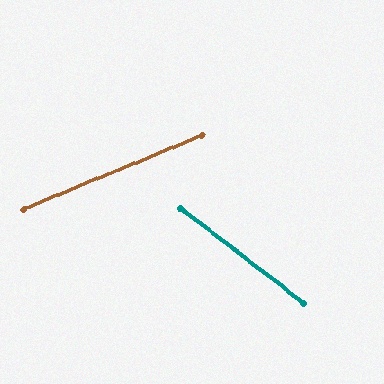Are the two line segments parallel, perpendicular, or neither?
Neither parallel nor perpendicular — they differ by about 60°.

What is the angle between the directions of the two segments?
Approximately 60 degrees.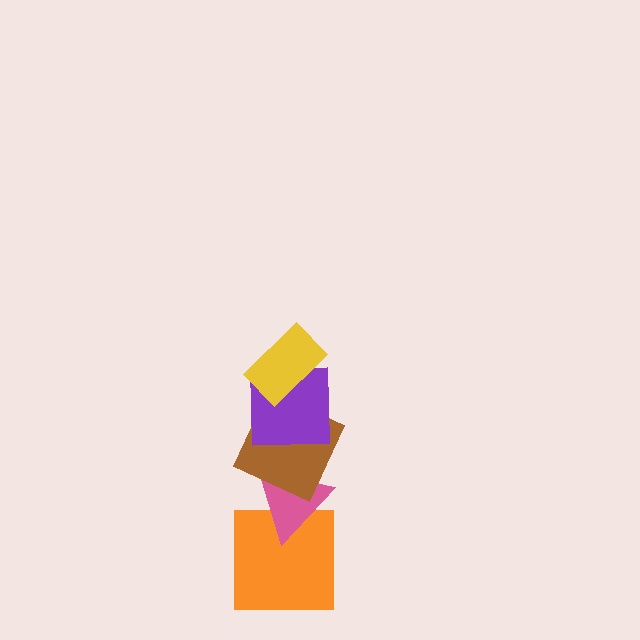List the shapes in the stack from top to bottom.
From top to bottom: the yellow rectangle, the purple square, the brown square, the pink triangle, the orange square.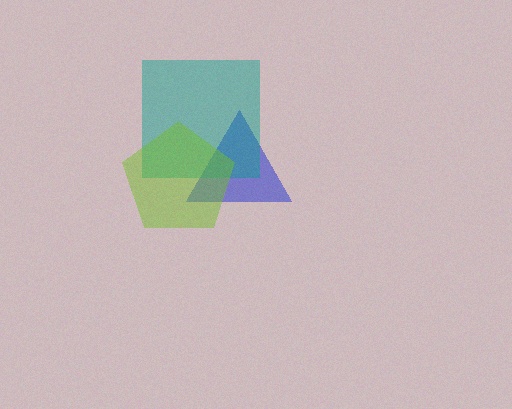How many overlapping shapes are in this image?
There are 3 overlapping shapes in the image.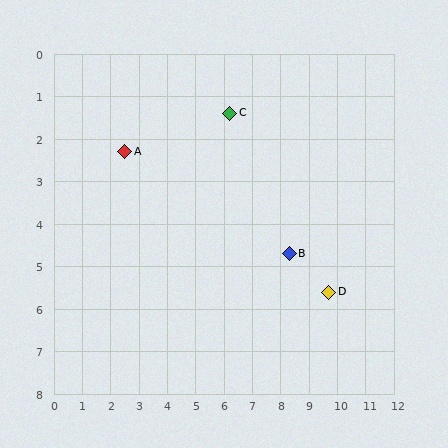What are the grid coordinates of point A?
Point A is at approximately (2.5, 2.3).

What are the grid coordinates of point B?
Point B is at approximately (8.3, 4.7).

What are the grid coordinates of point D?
Point D is at approximately (9.7, 5.6).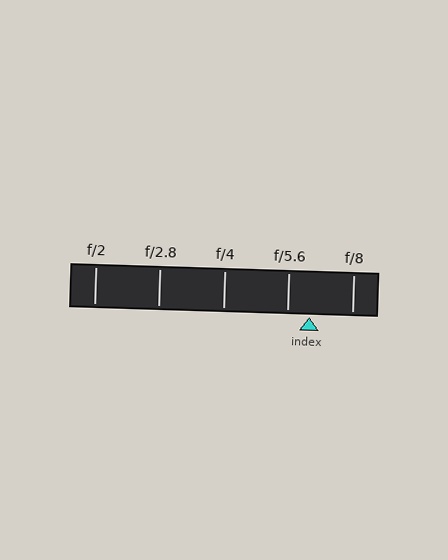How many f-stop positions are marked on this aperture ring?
There are 5 f-stop positions marked.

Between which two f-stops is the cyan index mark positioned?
The index mark is between f/5.6 and f/8.